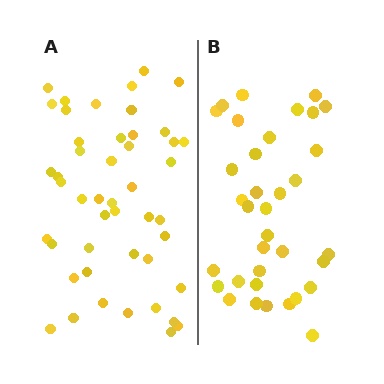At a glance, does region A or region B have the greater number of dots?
Region A (the left region) has more dots.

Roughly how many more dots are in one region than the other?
Region A has roughly 12 or so more dots than region B.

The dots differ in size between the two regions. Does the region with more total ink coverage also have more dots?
No. Region B has more total ink coverage because its dots are larger, but region A actually contains more individual dots. Total area can be misleading — the number of items is what matters here.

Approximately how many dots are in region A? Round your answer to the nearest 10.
About 50 dots. (The exact count is 47, which rounds to 50.)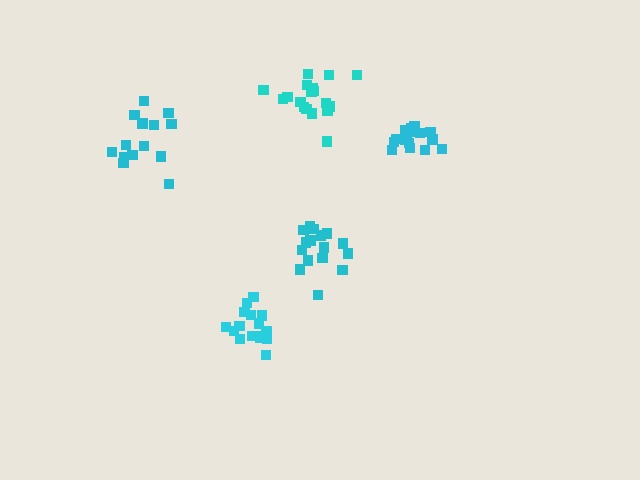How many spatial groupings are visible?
There are 5 spatial groupings.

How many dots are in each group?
Group 1: 17 dots, Group 2: 14 dots, Group 3: 16 dots, Group 4: 18 dots, Group 5: 16 dots (81 total).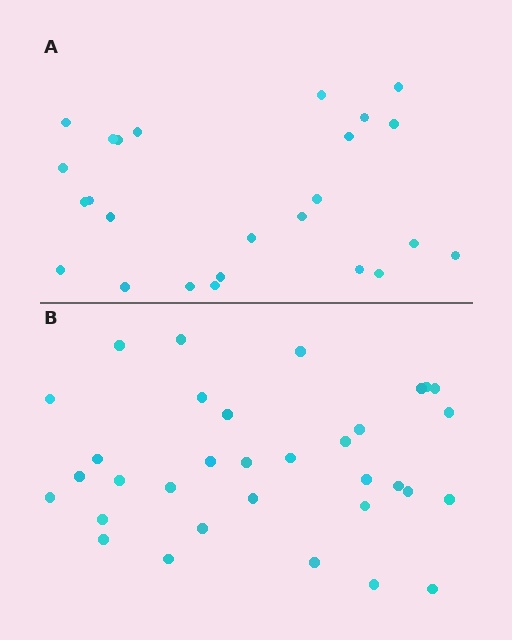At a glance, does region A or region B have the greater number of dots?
Region B (the bottom region) has more dots.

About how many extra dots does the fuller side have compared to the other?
Region B has roughly 8 or so more dots than region A.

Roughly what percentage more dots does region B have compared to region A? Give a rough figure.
About 30% more.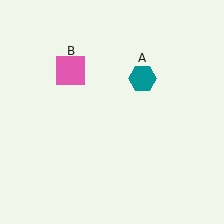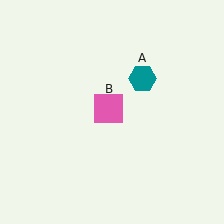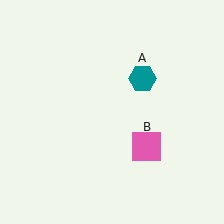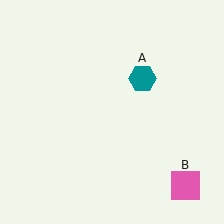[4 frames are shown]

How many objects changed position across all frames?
1 object changed position: pink square (object B).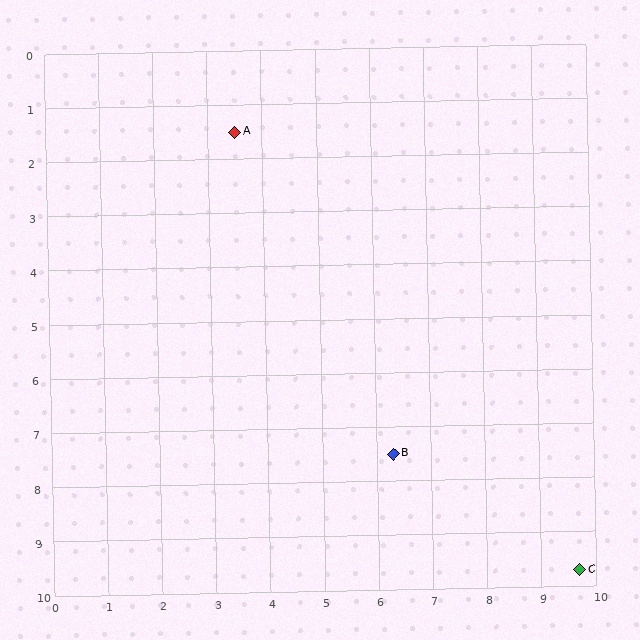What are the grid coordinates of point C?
Point C is at approximately (9.7, 9.7).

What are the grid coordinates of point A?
Point A is at approximately (3.5, 1.5).